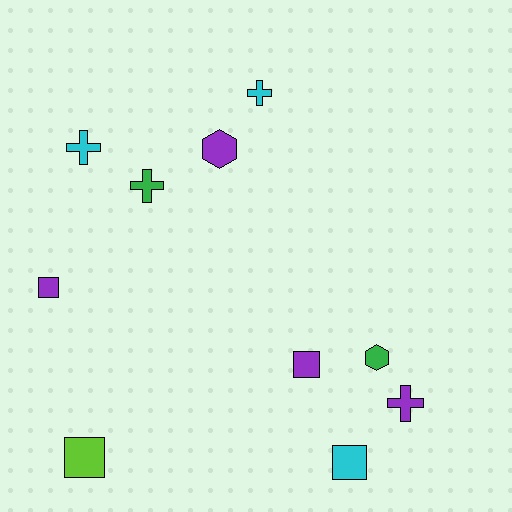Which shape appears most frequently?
Square, with 4 objects.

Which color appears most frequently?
Purple, with 4 objects.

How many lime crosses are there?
There are no lime crosses.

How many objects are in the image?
There are 10 objects.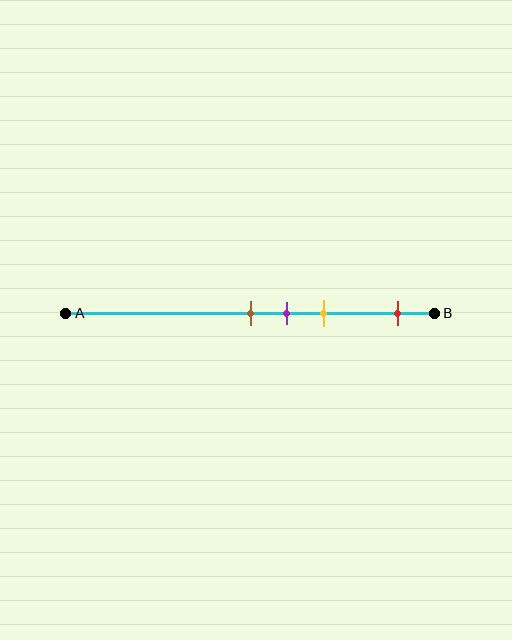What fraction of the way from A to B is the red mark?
The red mark is approximately 90% (0.9) of the way from A to B.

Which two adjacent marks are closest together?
The brown and purple marks are the closest adjacent pair.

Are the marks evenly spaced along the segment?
No, the marks are not evenly spaced.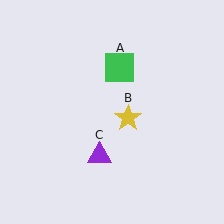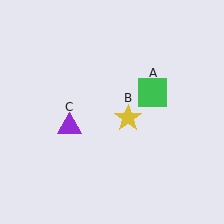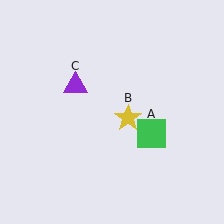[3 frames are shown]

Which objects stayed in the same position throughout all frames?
Yellow star (object B) remained stationary.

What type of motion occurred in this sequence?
The green square (object A), purple triangle (object C) rotated clockwise around the center of the scene.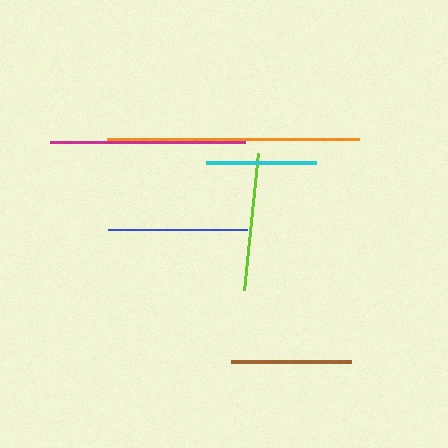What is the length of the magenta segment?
The magenta segment is approximately 195 pixels long.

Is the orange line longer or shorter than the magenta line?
The orange line is longer than the magenta line.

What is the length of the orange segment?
The orange segment is approximately 252 pixels long.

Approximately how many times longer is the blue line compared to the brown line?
The blue line is approximately 1.2 times the length of the brown line.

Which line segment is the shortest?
The cyan line is the shortest at approximately 109 pixels.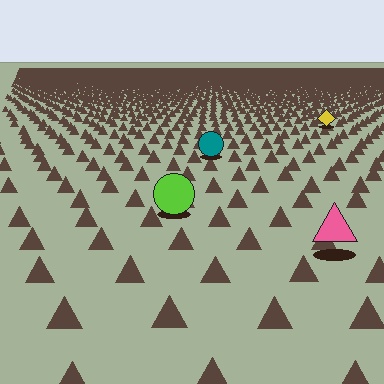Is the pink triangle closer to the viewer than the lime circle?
Yes. The pink triangle is closer — you can tell from the texture gradient: the ground texture is coarser near it.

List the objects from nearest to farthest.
From nearest to farthest: the pink triangle, the lime circle, the teal circle, the yellow diamond.